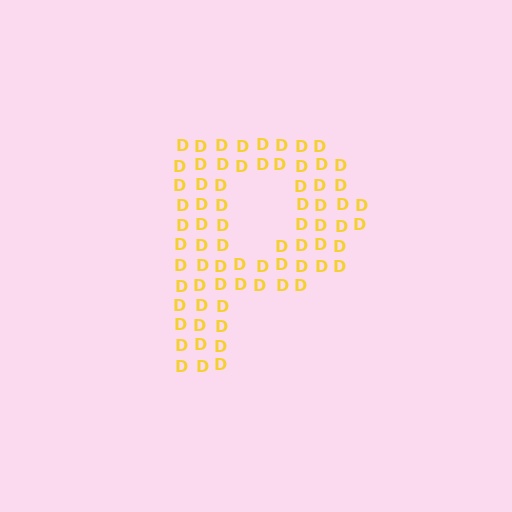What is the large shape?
The large shape is the letter P.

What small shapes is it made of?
It is made of small letter D's.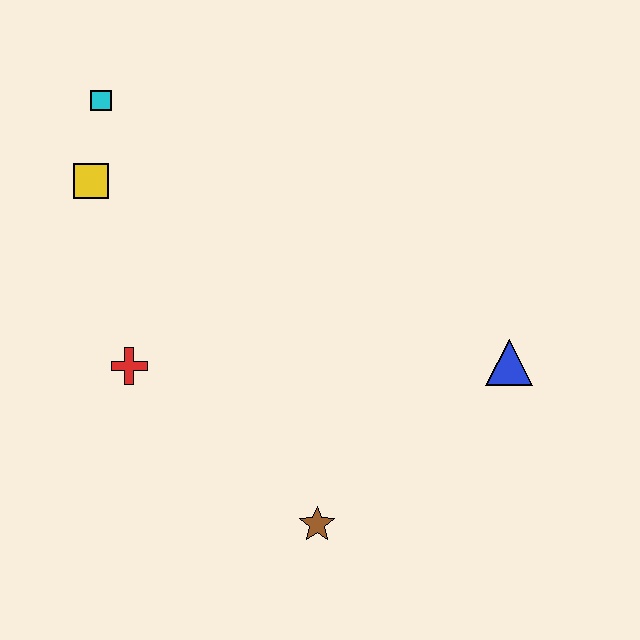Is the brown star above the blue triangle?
No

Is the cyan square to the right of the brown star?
No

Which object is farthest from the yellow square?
The blue triangle is farthest from the yellow square.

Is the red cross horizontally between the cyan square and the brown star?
Yes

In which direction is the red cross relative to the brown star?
The red cross is to the left of the brown star.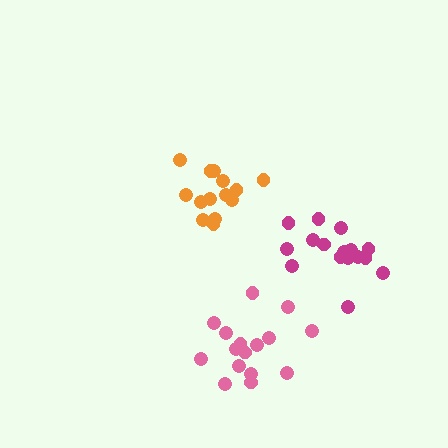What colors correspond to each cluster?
The clusters are colored: orange, magenta, pink.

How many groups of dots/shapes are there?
There are 3 groups.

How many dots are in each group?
Group 1: 14 dots, Group 2: 16 dots, Group 3: 16 dots (46 total).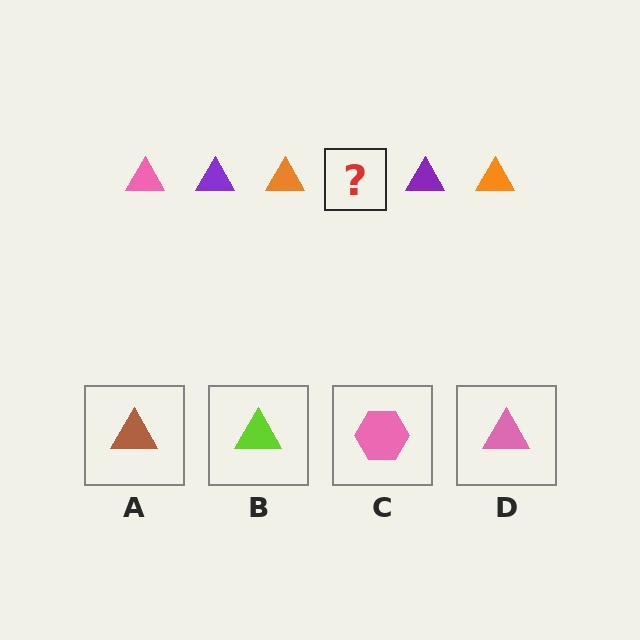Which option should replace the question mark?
Option D.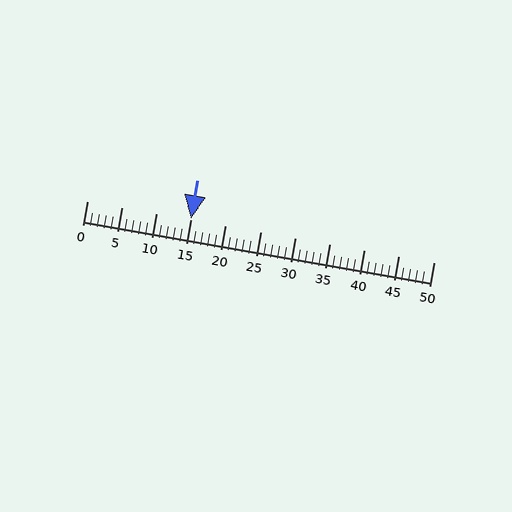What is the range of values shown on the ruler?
The ruler shows values from 0 to 50.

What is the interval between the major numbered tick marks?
The major tick marks are spaced 5 units apart.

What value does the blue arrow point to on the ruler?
The blue arrow points to approximately 15.